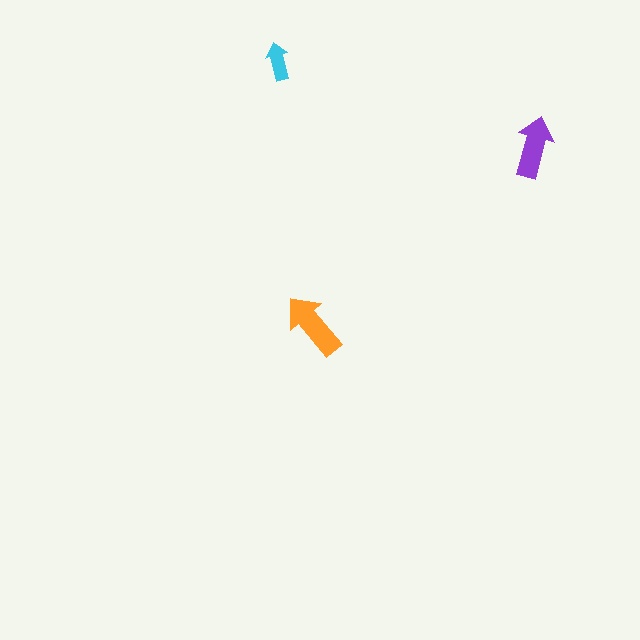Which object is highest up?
The cyan arrow is topmost.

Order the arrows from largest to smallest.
the orange one, the purple one, the cyan one.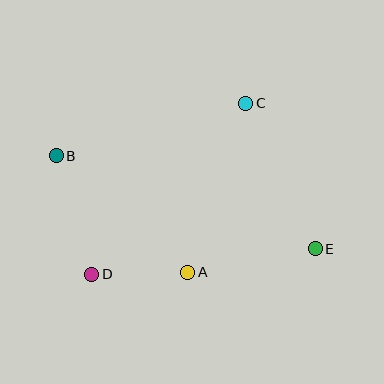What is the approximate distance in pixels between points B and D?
The distance between B and D is approximately 124 pixels.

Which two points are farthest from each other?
Points B and E are farthest from each other.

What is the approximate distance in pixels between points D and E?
The distance between D and E is approximately 225 pixels.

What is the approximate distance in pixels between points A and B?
The distance between A and B is approximately 176 pixels.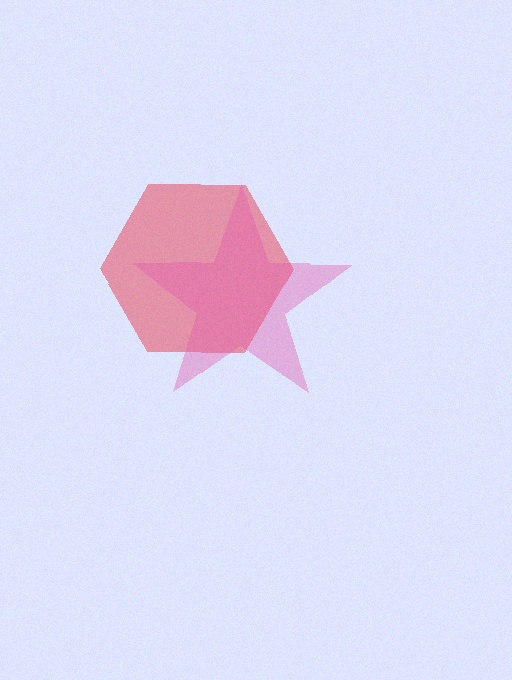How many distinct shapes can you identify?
There are 2 distinct shapes: a red hexagon, a pink star.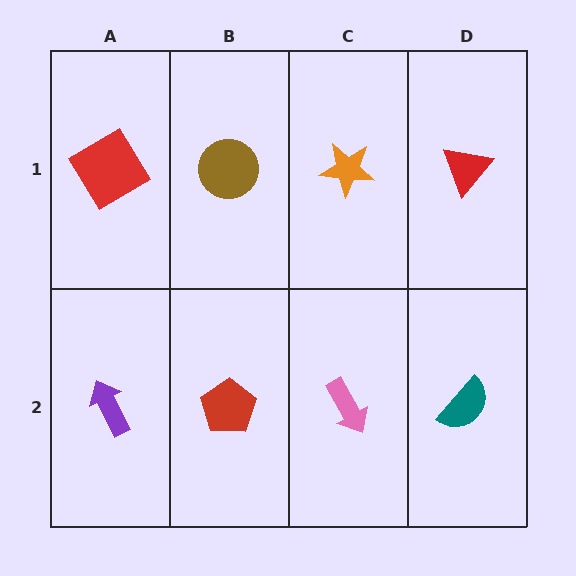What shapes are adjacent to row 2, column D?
A red triangle (row 1, column D), a pink arrow (row 2, column C).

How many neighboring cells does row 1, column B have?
3.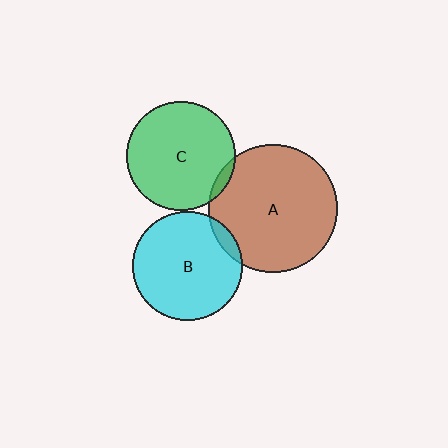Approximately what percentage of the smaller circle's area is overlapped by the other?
Approximately 5%.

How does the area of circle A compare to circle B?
Approximately 1.4 times.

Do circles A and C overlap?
Yes.